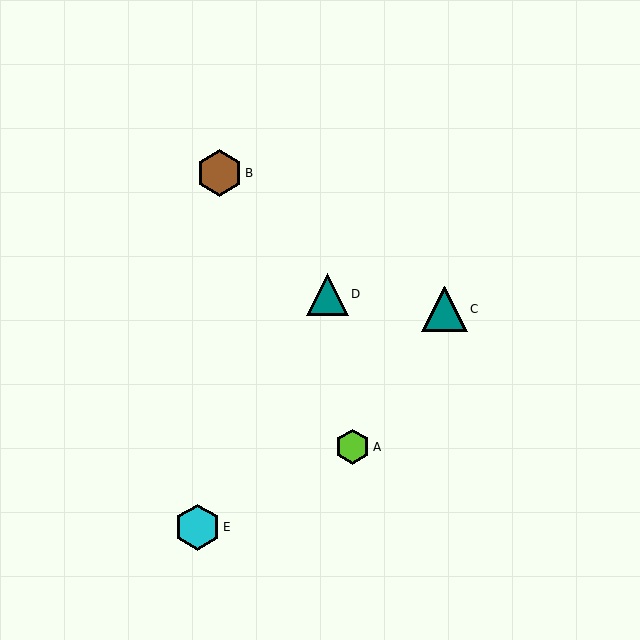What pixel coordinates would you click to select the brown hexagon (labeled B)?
Click at (219, 173) to select the brown hexagon B.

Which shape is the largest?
The brown hexagon (labeled B) is the largest.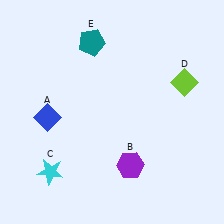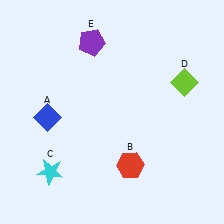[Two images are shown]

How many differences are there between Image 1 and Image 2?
There are 2 differences between the two images.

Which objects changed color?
B changed from purple to red. E changed from teal to purple.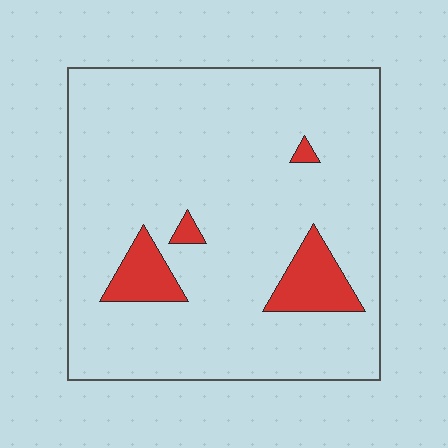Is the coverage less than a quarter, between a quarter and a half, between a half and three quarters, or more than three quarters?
Less than a quarter.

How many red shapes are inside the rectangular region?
4.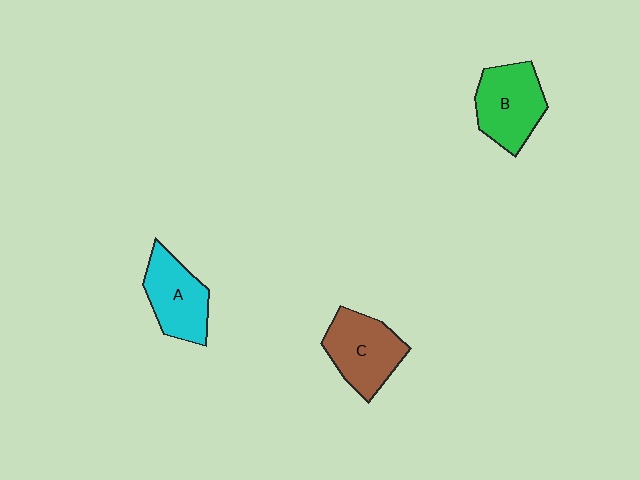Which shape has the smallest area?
Shape A (cyan).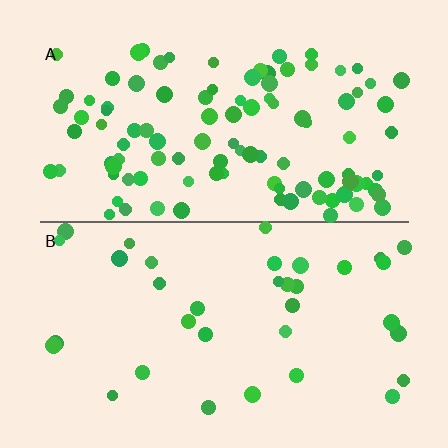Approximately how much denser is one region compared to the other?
Approximately 3.0× — region A over region B.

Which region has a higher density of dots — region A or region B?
A (the top).